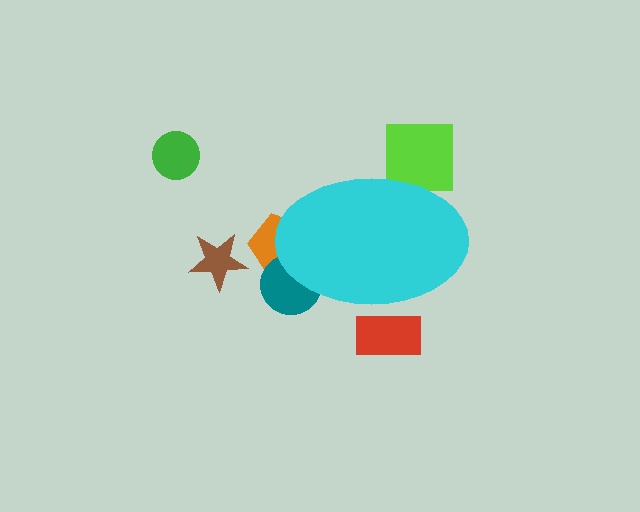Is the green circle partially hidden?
No, the green circle is fully visible.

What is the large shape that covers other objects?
A cyan ellipse.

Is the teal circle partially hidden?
Yes, the teal circle is partially hidden behind the cyan ellipse.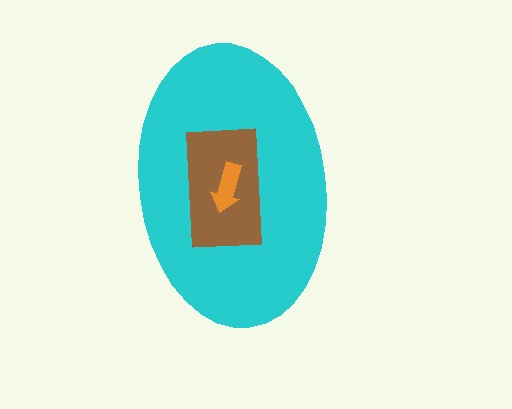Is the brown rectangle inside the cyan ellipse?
Yes.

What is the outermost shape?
The cyan ellipse.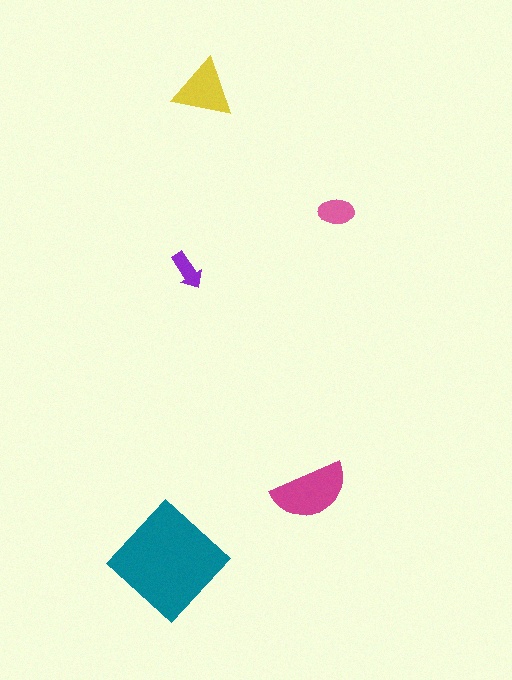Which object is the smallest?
The purple arrow.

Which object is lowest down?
The teal diamond is bottommost.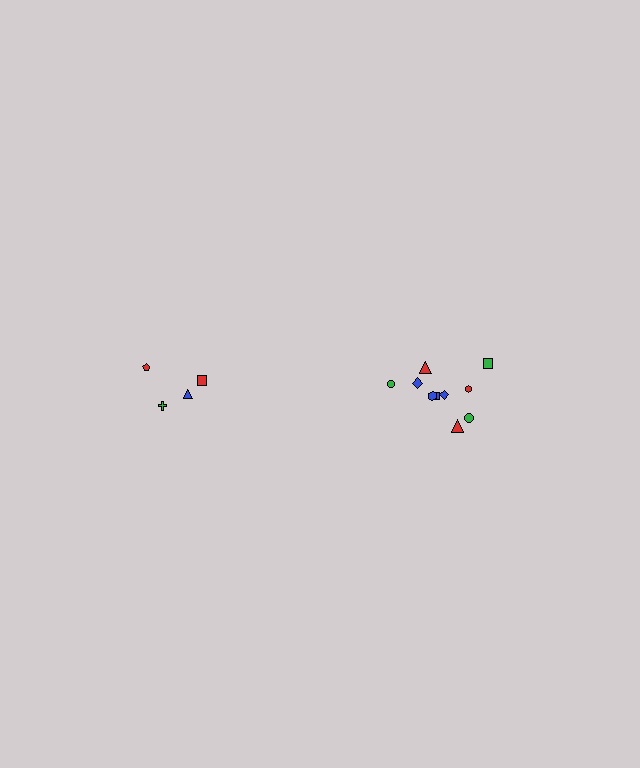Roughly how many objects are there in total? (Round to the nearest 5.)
Roughly 15 objects in total.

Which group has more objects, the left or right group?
The right group.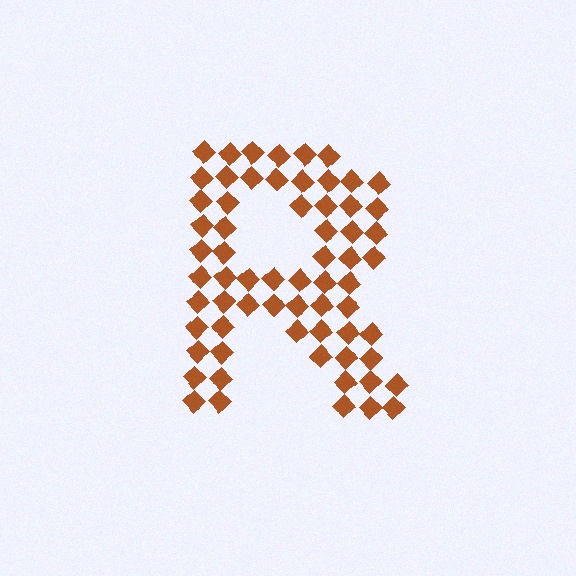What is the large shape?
The large shape is the letter R.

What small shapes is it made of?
It is made of small diamonds.